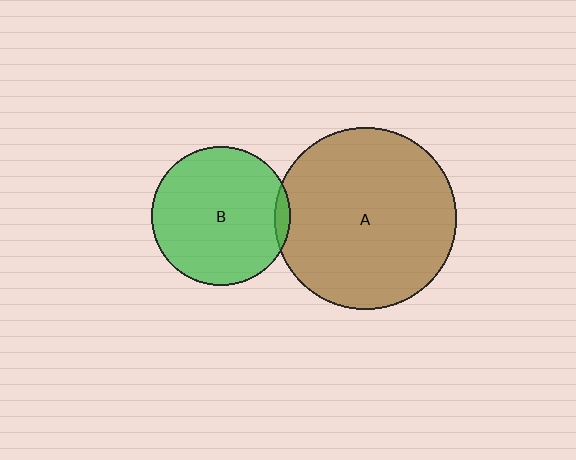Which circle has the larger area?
Circle A (brown).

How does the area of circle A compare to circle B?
Approximately 1.7 times.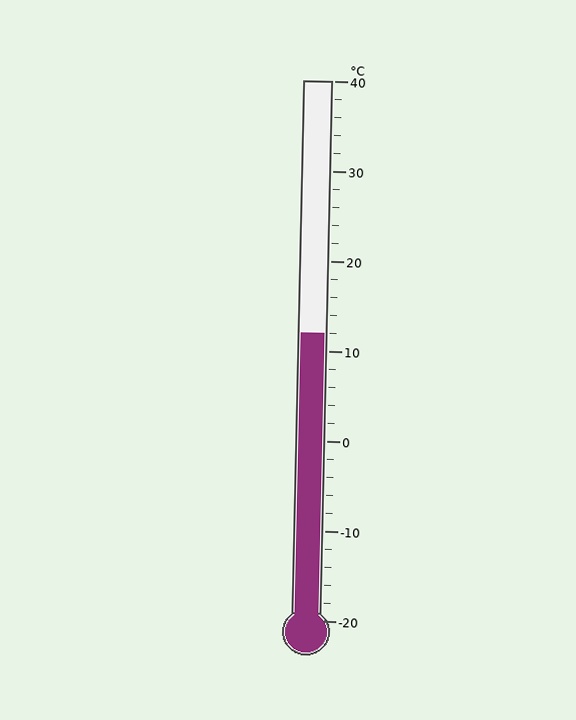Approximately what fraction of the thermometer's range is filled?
The thermometer is filled to approximately 55% of its range.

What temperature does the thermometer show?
The thermometer shows approximately 12°C.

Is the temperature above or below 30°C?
The temperature is below 30°C.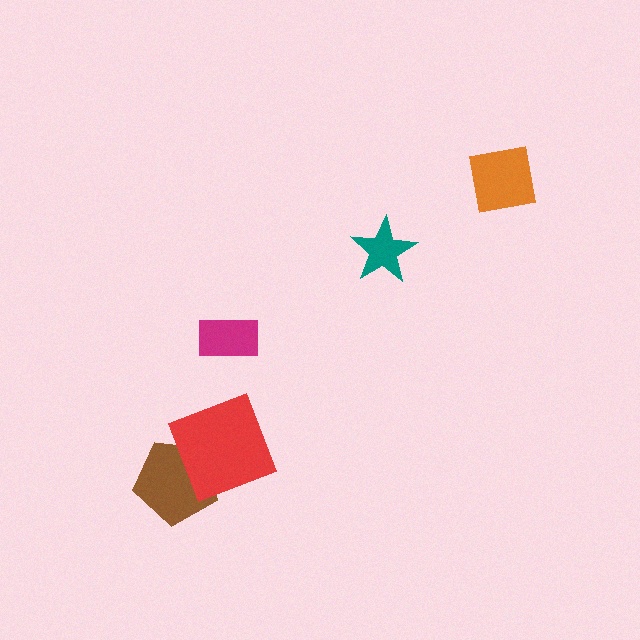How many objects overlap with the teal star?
0 objects overlap with the teal star.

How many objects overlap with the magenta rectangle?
0 objects overlap with the magenta rectangle.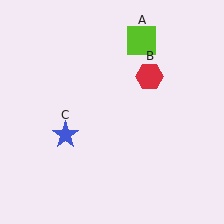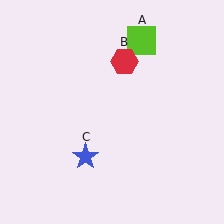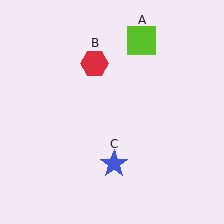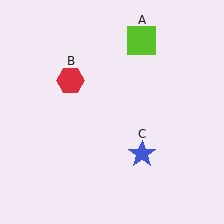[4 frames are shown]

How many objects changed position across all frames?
2 objects changed position: red hexagon (object B), blue star (object C).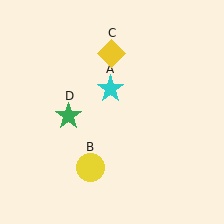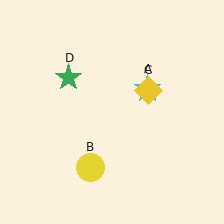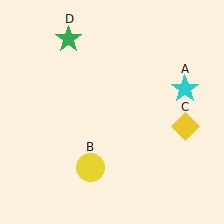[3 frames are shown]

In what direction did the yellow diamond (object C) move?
The yellow diamond (object C) moved down and to the right.